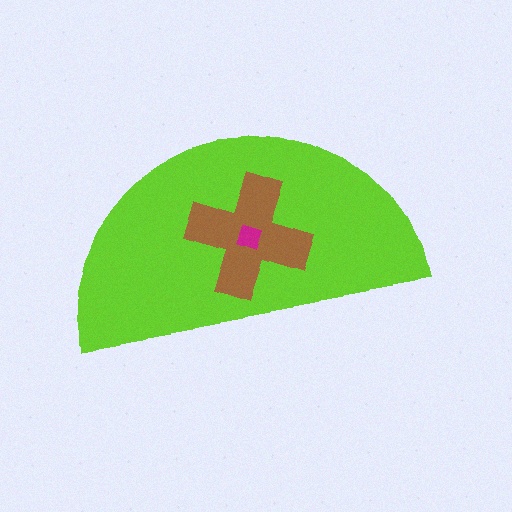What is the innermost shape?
The magenta diamond.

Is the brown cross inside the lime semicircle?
Yes.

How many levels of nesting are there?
3.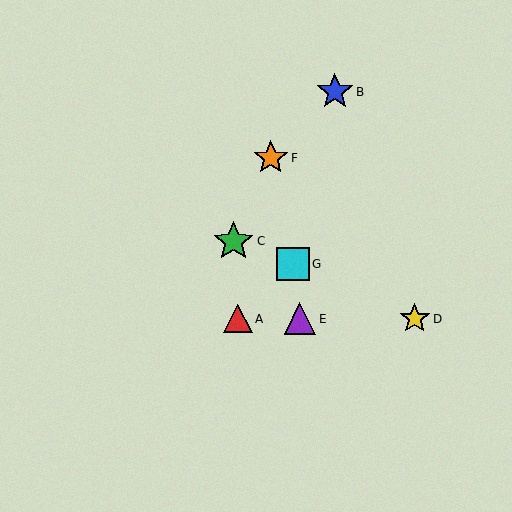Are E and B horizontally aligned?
No, E is at y≈319 and B is at y≈92.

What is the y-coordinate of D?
Object D is at y≈319.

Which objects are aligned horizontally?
Objects A, D, E are aligned horizontally.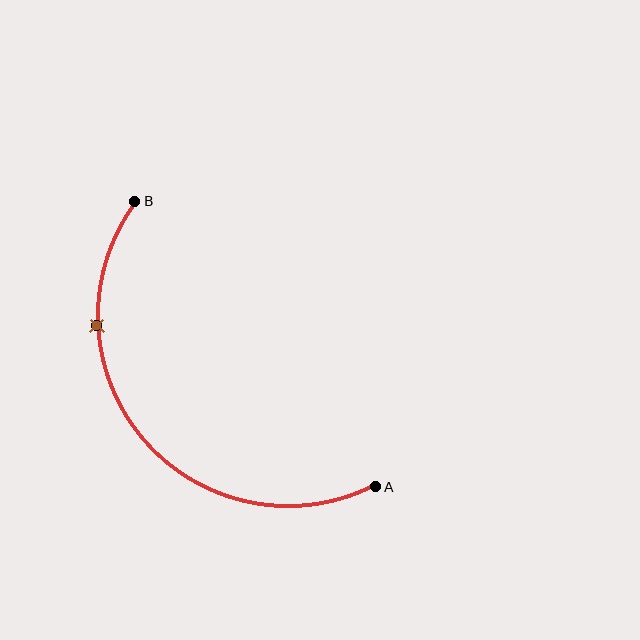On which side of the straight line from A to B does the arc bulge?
The arc bulges below and to the left of the straight line connecting A and B.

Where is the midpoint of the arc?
The arc midpoint is the point on the curve farthest from the straight line joining A and B. It sits below and to the left of that line.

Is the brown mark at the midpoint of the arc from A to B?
No. The brown mark lies on the arc but is closer to endpoint B. The arc midpoint would be at the point on the curve equidistant along the arc from both A and B.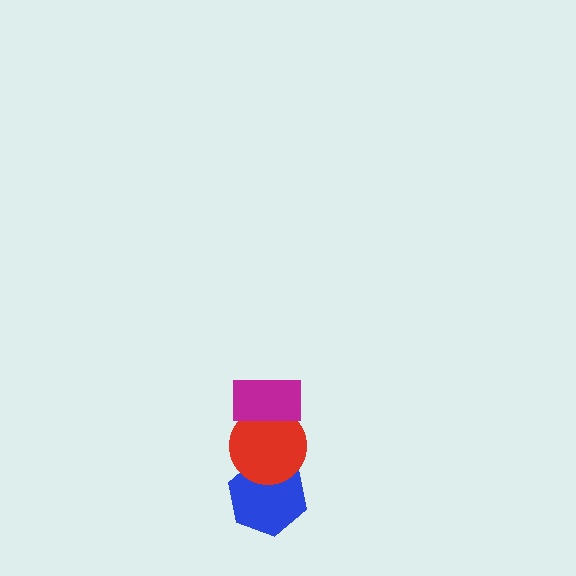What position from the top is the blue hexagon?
The blue hexagon is 3rd from the top.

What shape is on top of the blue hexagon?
The red circle is on top of the blue hexagon.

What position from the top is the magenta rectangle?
The magenta rectangle is 1st from the top.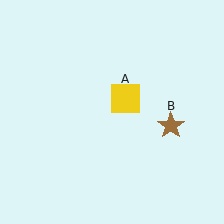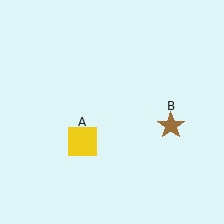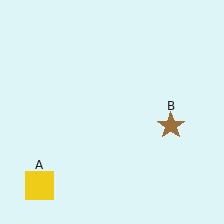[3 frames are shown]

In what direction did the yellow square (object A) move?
The yellow square (object A) moved down and to the left.